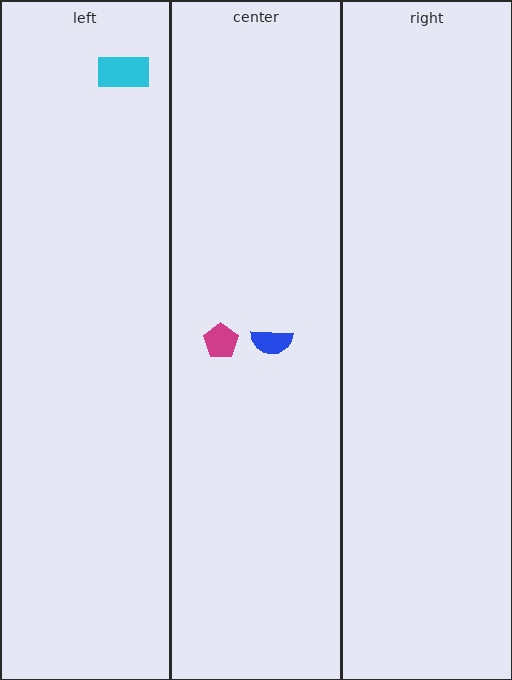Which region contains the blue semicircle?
The center region.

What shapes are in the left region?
The cyan rectangle.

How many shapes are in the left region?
1.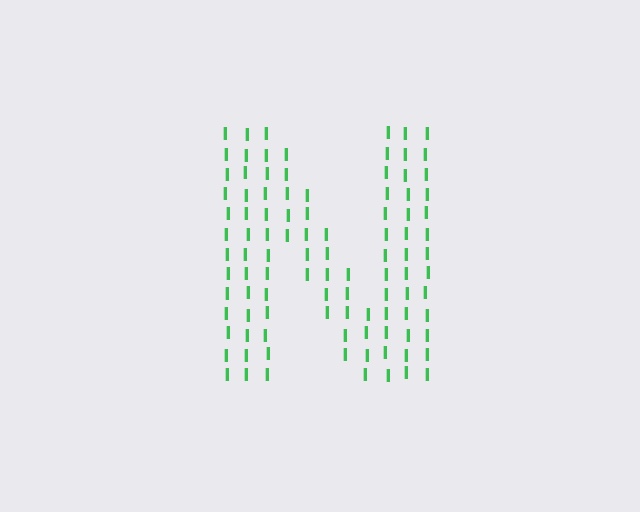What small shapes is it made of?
It is made of small letter I's.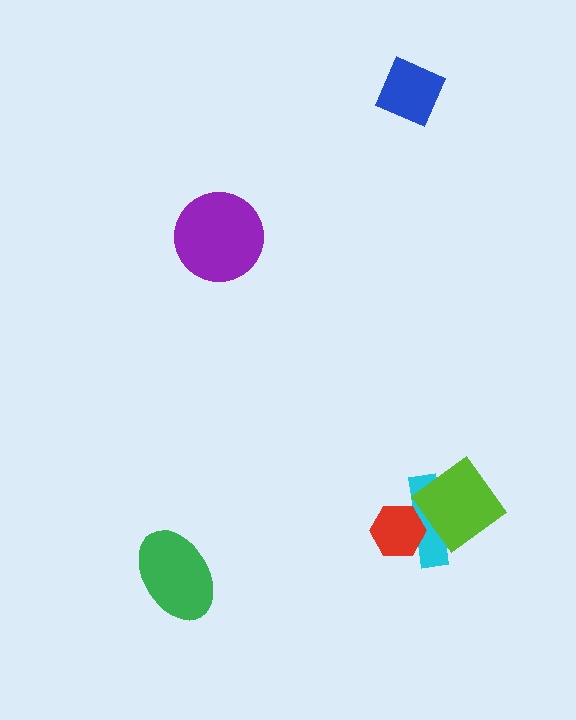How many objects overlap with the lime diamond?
2 objects overlap with the lime diamond.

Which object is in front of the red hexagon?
The lime diamond is in front of the red hexagon.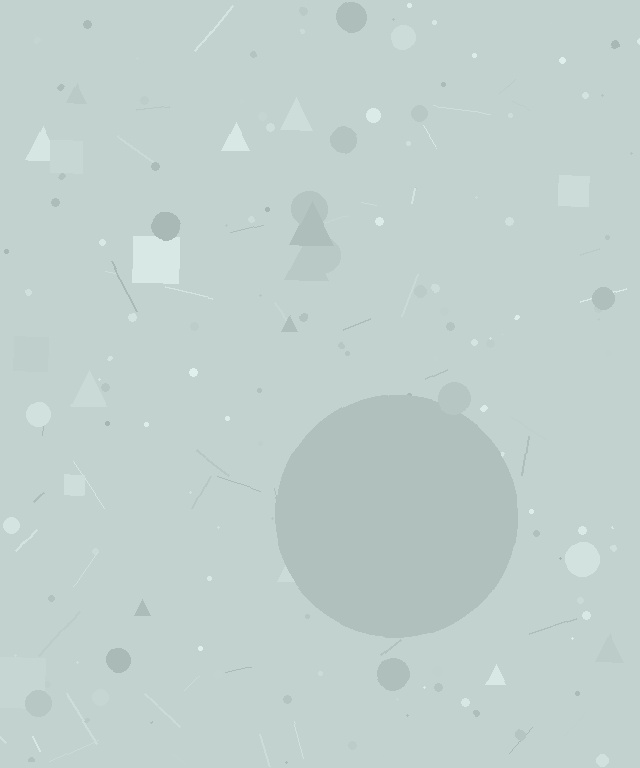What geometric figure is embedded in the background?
A circle is embedded in the background.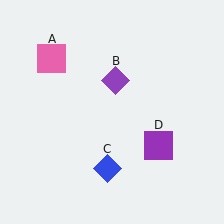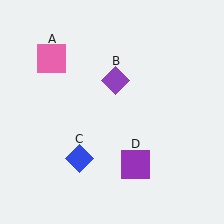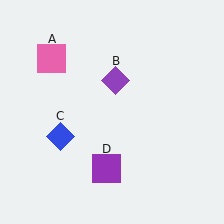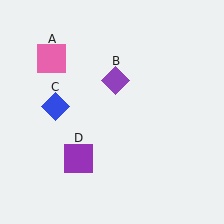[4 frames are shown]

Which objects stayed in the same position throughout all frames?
Pink square (object A) and purple diamond (object B) remained stationary.